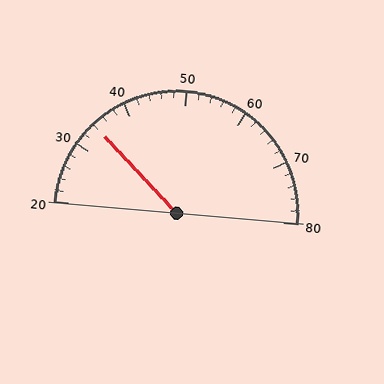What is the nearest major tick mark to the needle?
The nearest major tick mark is 30.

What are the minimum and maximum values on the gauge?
The gauge ranges from 20 to 80.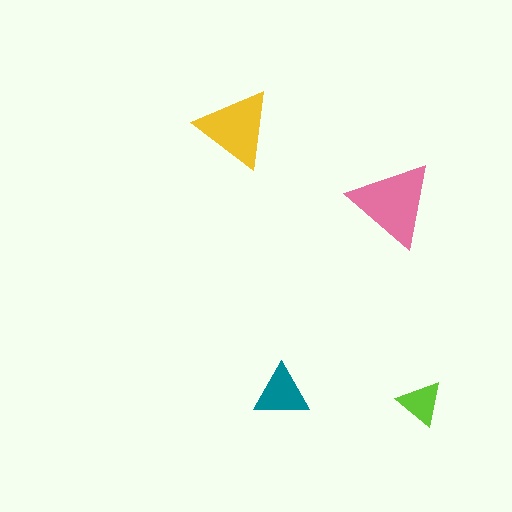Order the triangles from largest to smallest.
the pink one, the yellow one, the teal one, the lime one.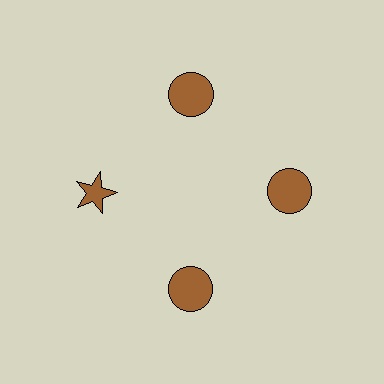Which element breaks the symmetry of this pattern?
The brown star at roughly the 9 o'clock position breaks the symmetry. All other shapes are brown circles.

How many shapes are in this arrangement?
There are 4 shapes arranged in a ring pattern.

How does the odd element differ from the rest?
It has a different shape: star instead of circle.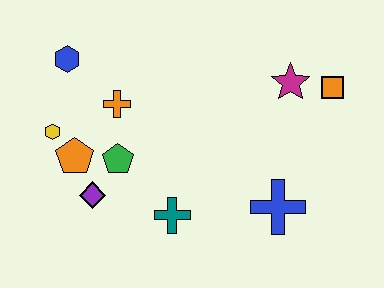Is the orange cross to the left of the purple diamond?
No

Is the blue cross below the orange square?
Yes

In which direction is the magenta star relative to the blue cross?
The magenta star is above the blue cross.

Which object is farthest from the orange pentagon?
The orange square is farthest from the orange pentagon.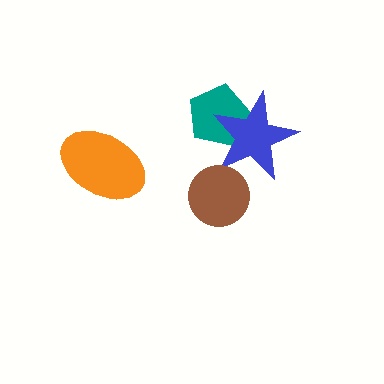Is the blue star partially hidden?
Yes, it is partially covered by another shape.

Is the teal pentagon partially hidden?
Yes, it is partially covered by another shape.